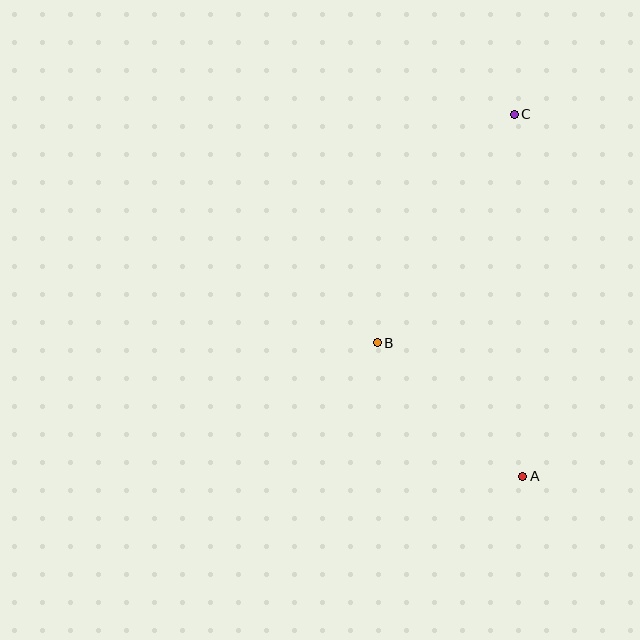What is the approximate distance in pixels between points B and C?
The distance between B and C is approximately 267 pixels.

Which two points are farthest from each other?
Points A and C are farthest from each other.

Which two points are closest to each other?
Points A and B are closest to each other.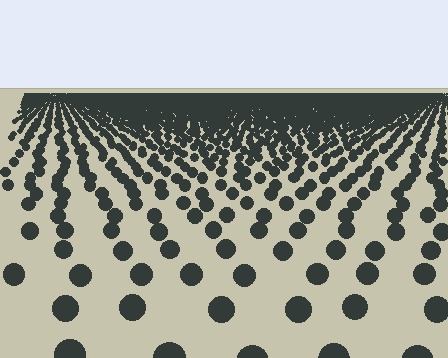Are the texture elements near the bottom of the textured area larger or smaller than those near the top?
Larger. Near the bottom, elements are closer to the viewer and appear at a bigger on-screen size.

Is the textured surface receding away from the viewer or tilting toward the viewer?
The surface is receding away from the viewer. Texture elements get smaller and denser toward the top.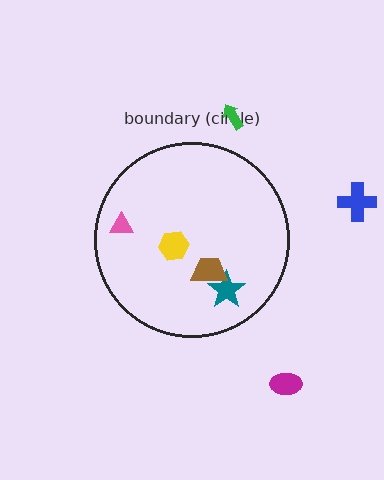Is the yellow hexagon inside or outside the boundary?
Inside.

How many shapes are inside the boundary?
4 inside, 3 outside.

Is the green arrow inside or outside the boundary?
Outside.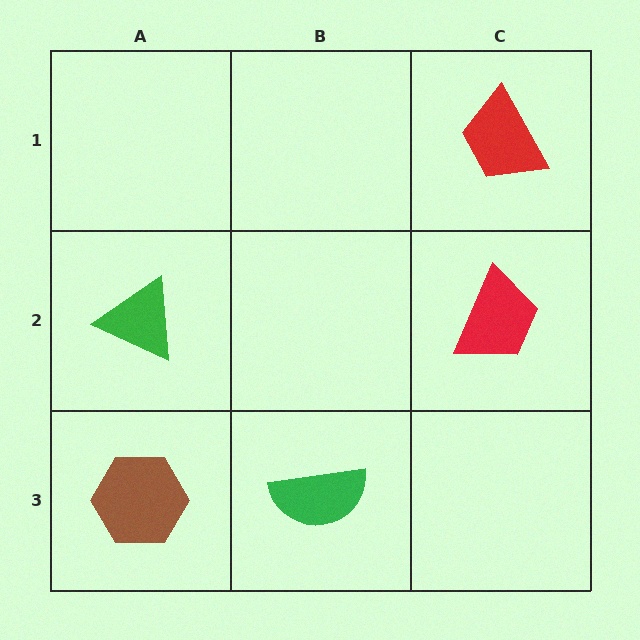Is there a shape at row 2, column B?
No, that cell is empty.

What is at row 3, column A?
A brown hexagon.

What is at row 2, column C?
A red trapezoid.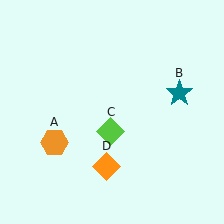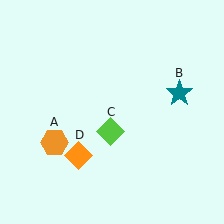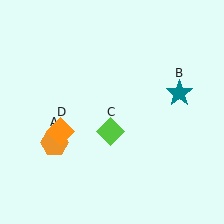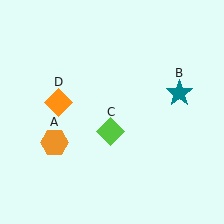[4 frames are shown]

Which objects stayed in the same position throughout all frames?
Orange hexagon (object A) and teal star (object B) and lime diamond (object C) remained stationary.